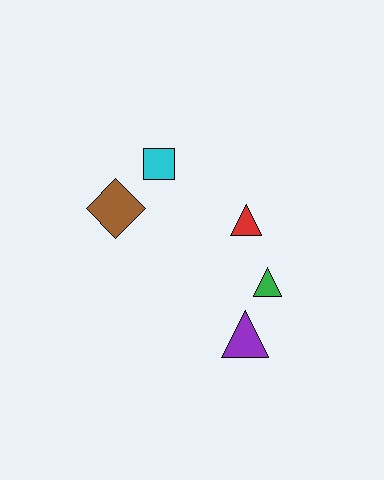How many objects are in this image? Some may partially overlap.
There are 5 objects.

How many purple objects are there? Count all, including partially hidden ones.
There is 1 purple object.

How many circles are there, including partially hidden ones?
There are no circles.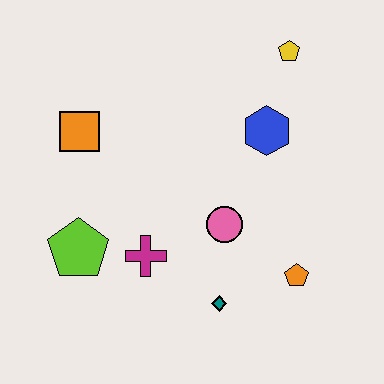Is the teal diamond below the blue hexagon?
Yes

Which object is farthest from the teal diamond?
The yellow pentagon is farthest from the teal diamond.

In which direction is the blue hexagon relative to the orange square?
The blue hexagon is to the right of the orange square.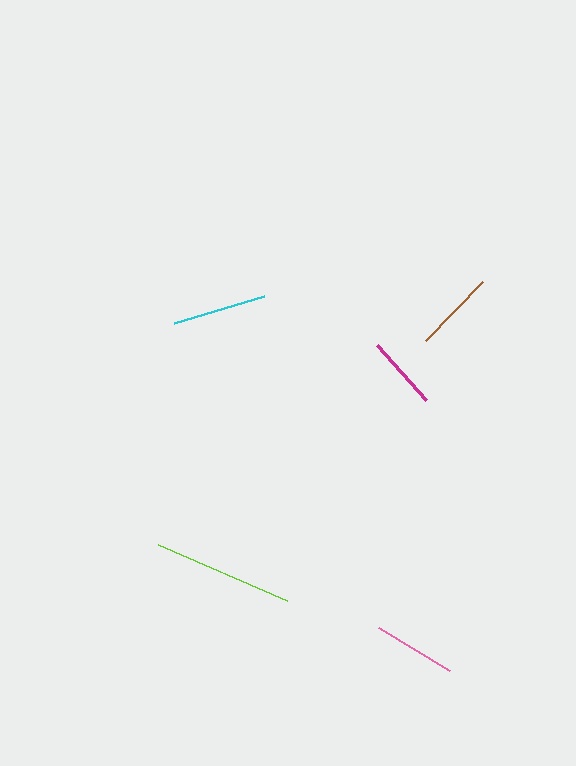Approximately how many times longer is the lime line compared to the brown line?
The lime line is approximately 1.7 times the length of the brown line.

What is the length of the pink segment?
The pink segment is approximately 82 pixels long.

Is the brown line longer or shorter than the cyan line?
The cyan line is longer than the brown line.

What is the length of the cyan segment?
The cyan segment is approximately 94 pixels long.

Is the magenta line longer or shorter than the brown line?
The brown line is longer than the magenta line.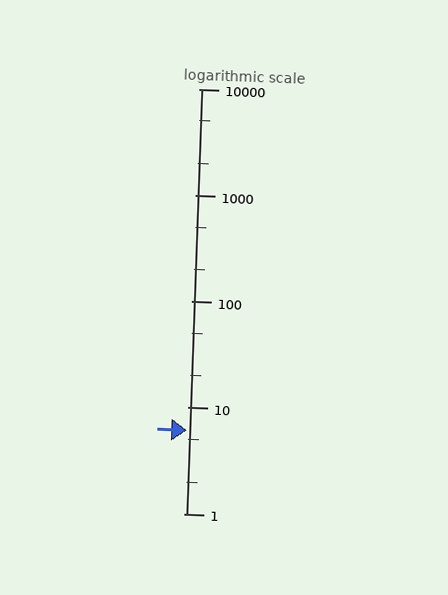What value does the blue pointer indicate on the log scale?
The pointer indicates approximately 6.1.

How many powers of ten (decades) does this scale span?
The scale spans 4 decades, from 1 to 10000.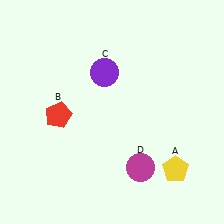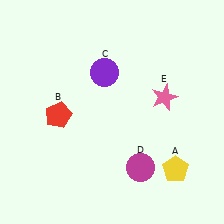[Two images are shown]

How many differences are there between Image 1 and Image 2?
There is 1 difference between the two images.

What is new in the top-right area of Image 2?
A pink star (E) was added in the top-right area of Image 2.